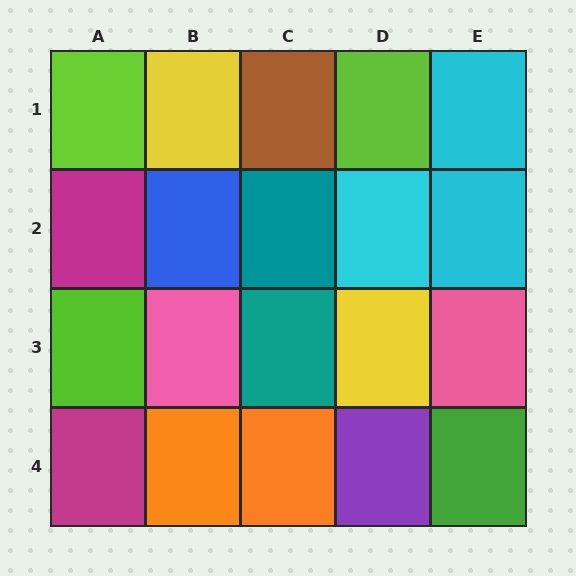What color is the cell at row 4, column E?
Green.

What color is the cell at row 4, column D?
Purple.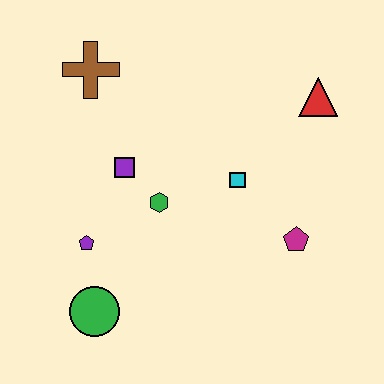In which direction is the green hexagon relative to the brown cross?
The green hexagon is below the brown cross.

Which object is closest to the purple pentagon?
The green circle is closest to the purple pentagon.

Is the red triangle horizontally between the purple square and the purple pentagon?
No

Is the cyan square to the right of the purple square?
Yes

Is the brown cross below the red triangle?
No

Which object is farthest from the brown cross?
The magenta pentagon is farthest from the brown cross.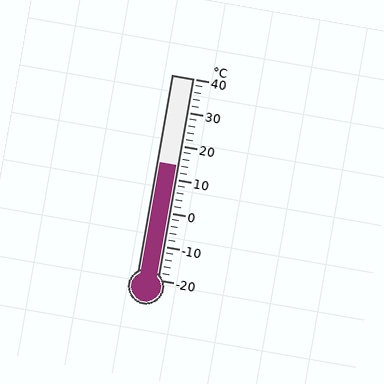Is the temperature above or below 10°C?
The temperature is above 10°C.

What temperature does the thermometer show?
The thermometer shows approximately 14°C.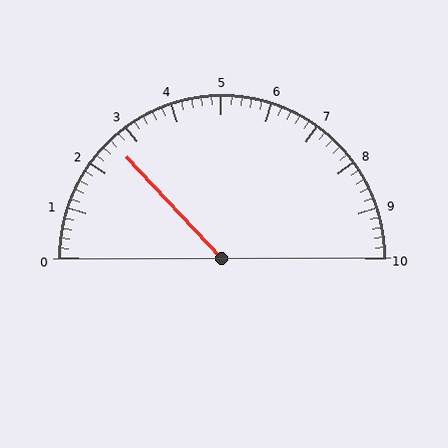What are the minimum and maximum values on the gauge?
The gauge ranges from 0 to 10.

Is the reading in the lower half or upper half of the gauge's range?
The reading is in the lower half of the range (0 to 10).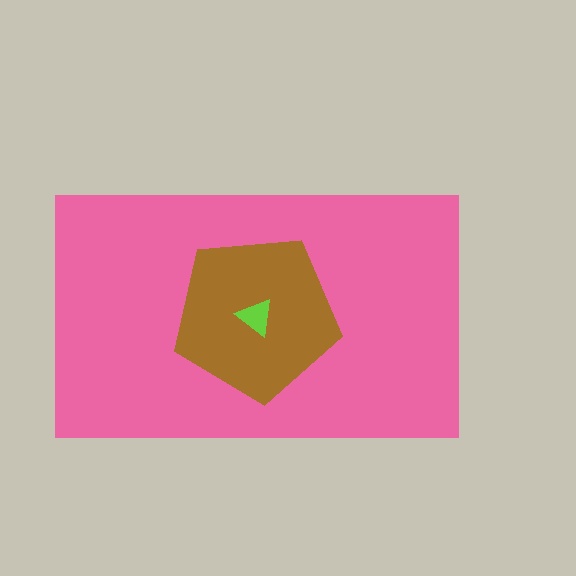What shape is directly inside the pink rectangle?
The brown pentagon.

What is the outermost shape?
The pink rectangle.